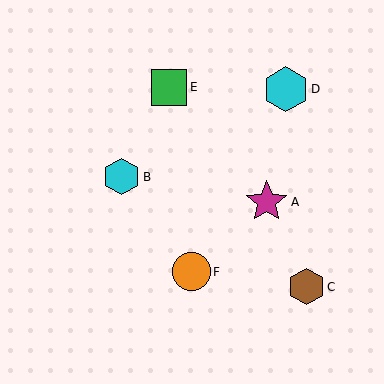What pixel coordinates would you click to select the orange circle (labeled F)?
Click at (191, 272) to select the orange circle F.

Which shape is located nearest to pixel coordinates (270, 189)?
The magenta star (labeled A) at (267, 202) is nearest to that location.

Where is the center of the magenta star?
The center of the magenta star is at (267, 202).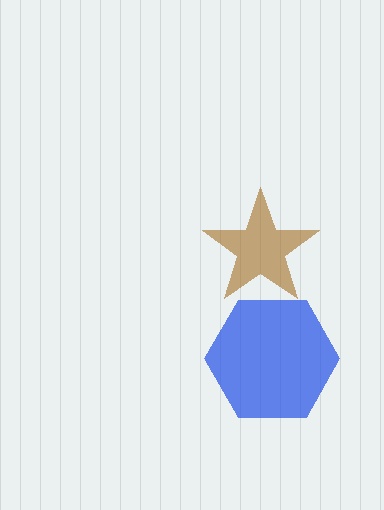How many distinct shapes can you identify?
There are 2 distinct shapes: a brown star, a blue hexagon.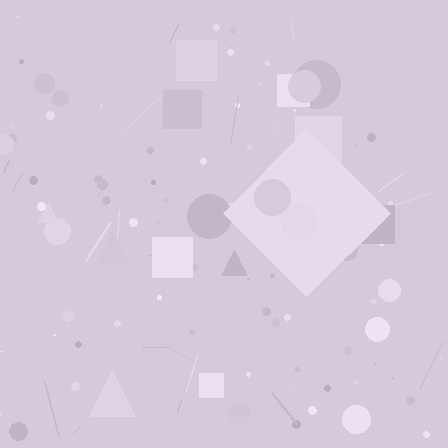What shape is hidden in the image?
A diamond is hidden in the image.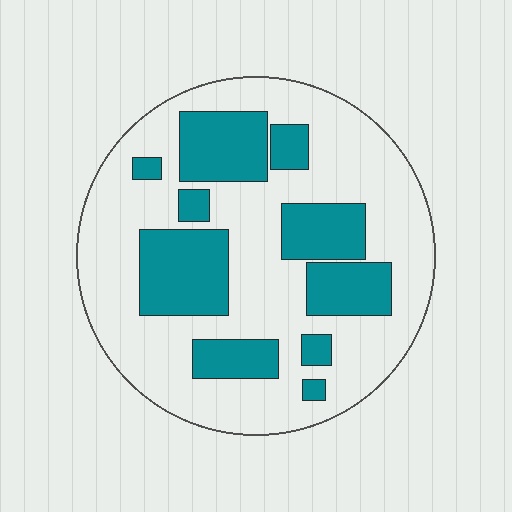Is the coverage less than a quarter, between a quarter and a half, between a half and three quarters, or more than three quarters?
Between a quarter and a half.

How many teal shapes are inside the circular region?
10.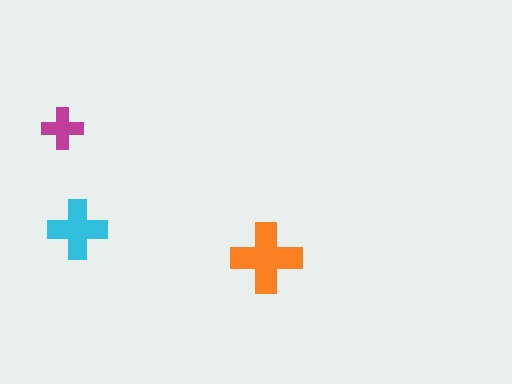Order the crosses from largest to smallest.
the orange one, the cyan one, the magenta one.